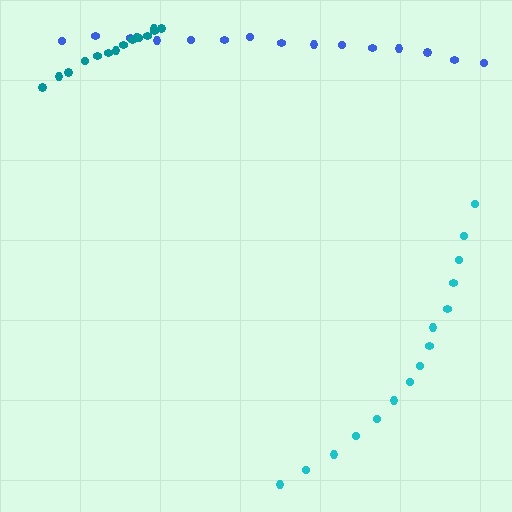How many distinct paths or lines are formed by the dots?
There are 3 distinct paths.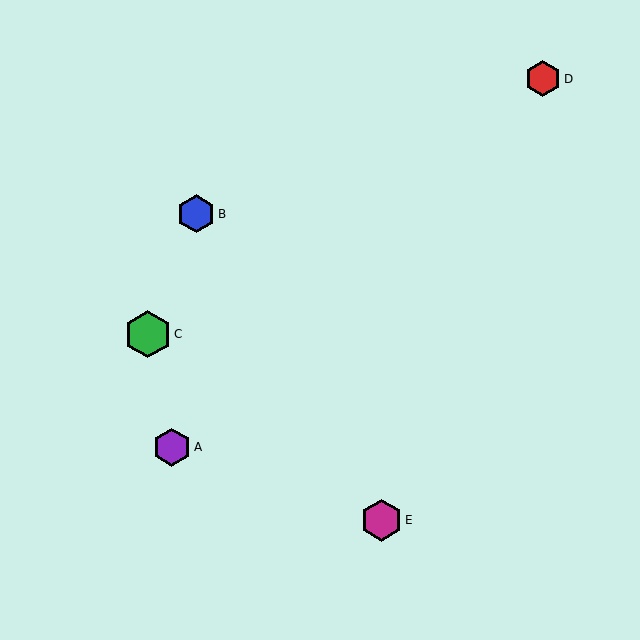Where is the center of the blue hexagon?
The center of the blue hexagon is at (196, 214).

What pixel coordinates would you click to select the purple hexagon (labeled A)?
Click at (172, 447) to select the purple hexagon A.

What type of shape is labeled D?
Shape D is a red hexagon.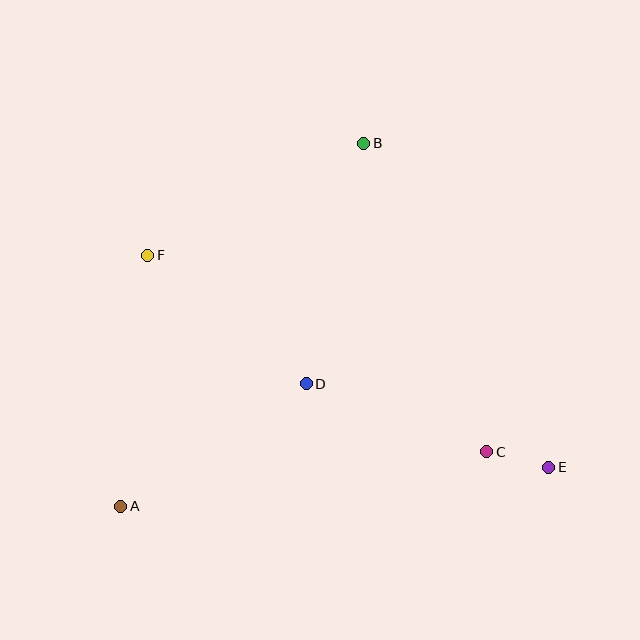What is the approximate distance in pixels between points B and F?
The distance between B and F is approximately 244 pixels.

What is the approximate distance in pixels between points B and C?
The distance between B and C is approximately 332 pixels.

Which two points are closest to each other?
Points C and E are closest to each other.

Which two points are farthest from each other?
Points E and F are farthest from each other.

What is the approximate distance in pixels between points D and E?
The distance between D and E is approximately 256 pixels.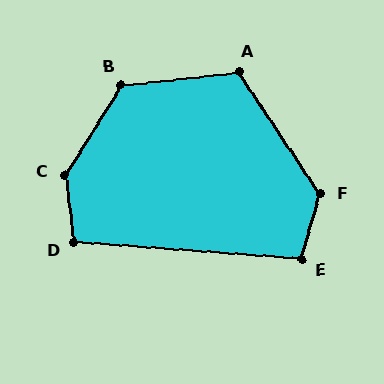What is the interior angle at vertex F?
Approximately 130 degrees (obtuse).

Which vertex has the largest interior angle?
C, at approximately 140 degrees.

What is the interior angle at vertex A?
Approximately 118 degrees (obtuse).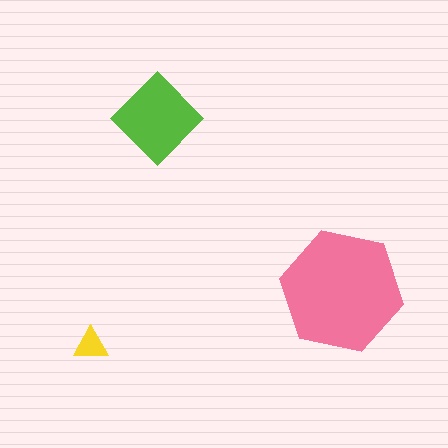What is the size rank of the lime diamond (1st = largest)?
2nd.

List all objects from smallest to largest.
The yellow triangle, the lime diamond, the pink hexagon.